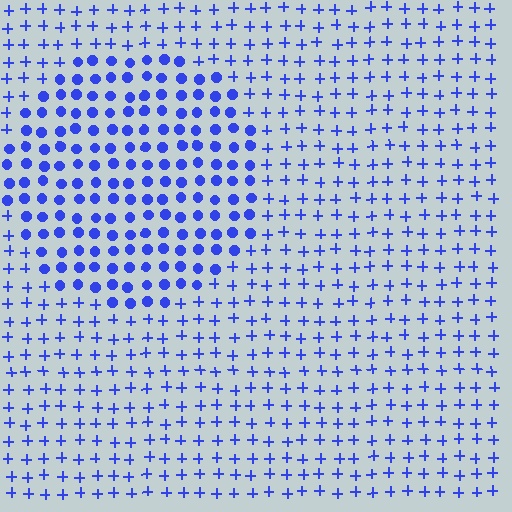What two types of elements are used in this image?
The image uses circles inside the circle region and plus signs outside it.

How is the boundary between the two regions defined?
The boundary is defined by a change in element shape: circles inside vs. plus signs outside. All elements share the same color and spacing.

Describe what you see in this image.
The image is filled with small blue elements arranged in a uniform grid. A circle-shaped region contains circles, while the surrounding area contains plus signs. The boundary is defined purely by the change in element shape.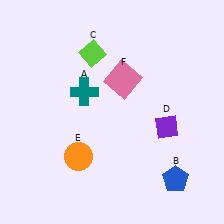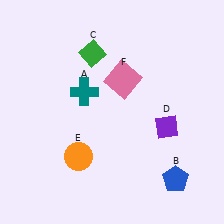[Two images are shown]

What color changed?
The diamond (C) changed from lime in Image 1 to green in Image 2.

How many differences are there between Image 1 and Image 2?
There is 1 difference between the two images.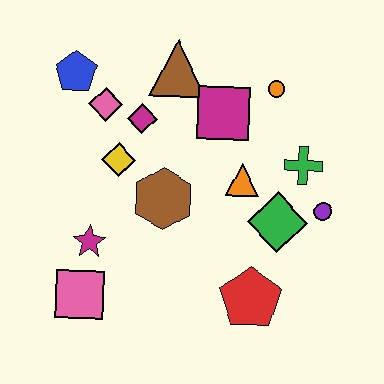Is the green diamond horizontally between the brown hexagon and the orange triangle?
No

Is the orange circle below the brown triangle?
Yes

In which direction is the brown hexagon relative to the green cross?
The brown hexagon is to the left of the green cross.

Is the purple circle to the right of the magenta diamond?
Yes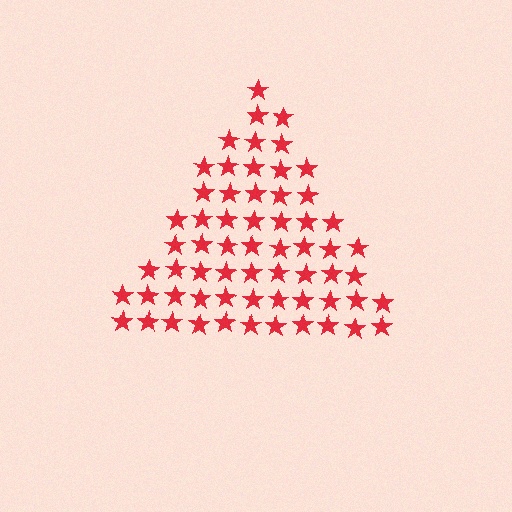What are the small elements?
The small elements are stars.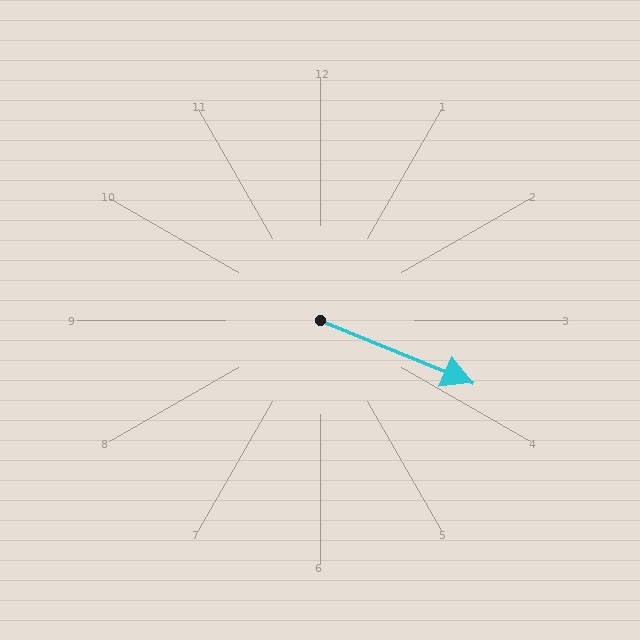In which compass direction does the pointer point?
East.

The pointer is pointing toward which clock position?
Roughly 4 o'clock.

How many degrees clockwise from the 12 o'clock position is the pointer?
Approximately 112 degrees.